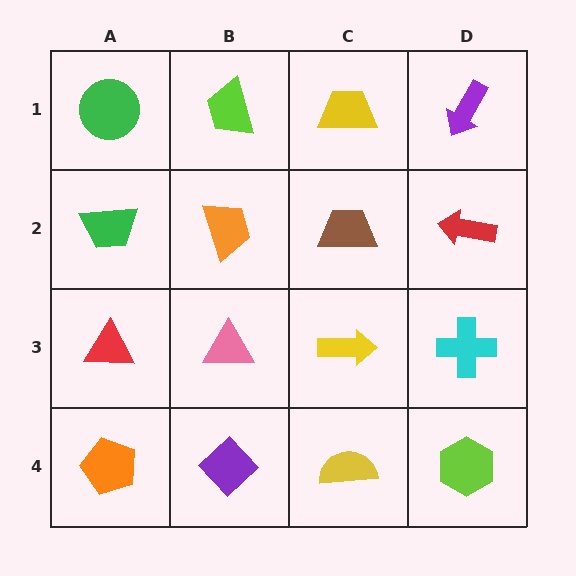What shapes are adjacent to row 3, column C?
A brown trapezoid (row 2, column C), a yellow semicircle (row 4, column C), a pink triangle (row 3, column B), a cyan cross (row 3, column D).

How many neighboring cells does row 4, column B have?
3.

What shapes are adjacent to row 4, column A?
A red triangle (row 3, column A), a purple diamond (row 4, column B).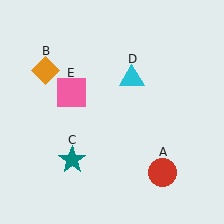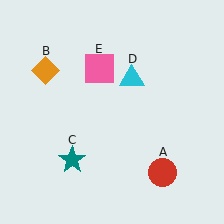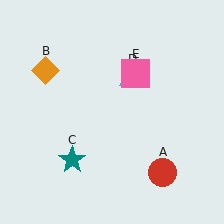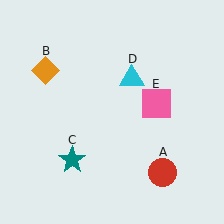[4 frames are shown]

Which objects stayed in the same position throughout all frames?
Red circle (object A) and orange diamond (object B) and teal star (object C) and cyan triangle (object D) remained stationary.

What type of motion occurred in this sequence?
The pink square (object E) rotated clockwise around the center of the scene.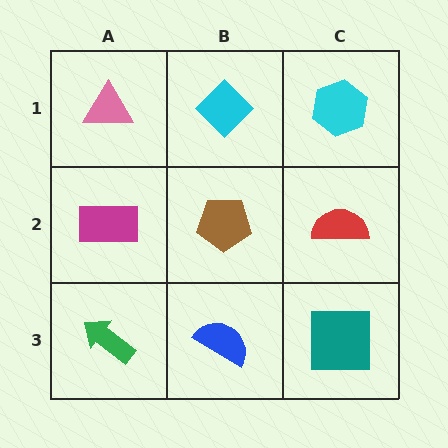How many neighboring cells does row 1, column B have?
3.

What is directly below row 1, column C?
A red semicircle.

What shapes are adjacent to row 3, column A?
A magenta rectangle (row 2, column A), a blue semicircle (row 3, column B).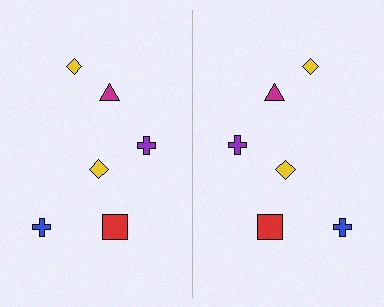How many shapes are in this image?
There are 12 shapes in this image.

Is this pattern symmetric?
Yes, this pattern has bilateral (reflection) symmetry.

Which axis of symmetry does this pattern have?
The pattern has a vertical axis of symmetry running through the center of the image.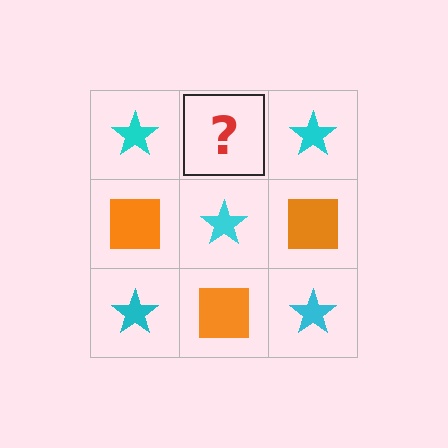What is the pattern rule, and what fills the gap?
The rule is that it alternates cyan star and orange square in a checkerboard pattern. The gap should be filled with an orange square.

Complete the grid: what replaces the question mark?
The question mark should be replaced with an orange square.